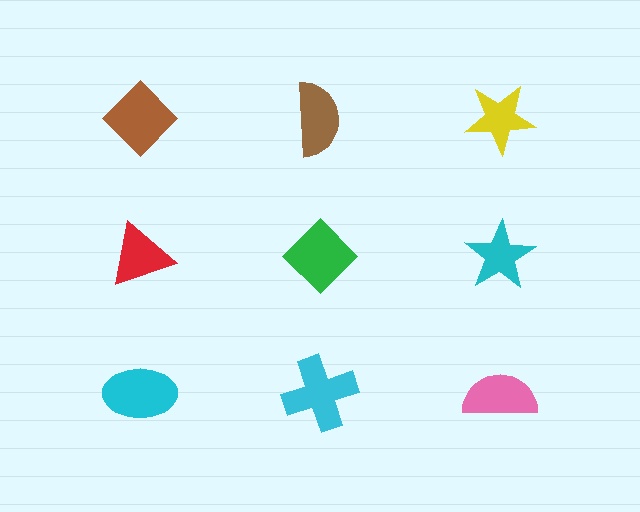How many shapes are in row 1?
3 shapes.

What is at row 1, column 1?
A brown diamond.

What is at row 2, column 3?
A cyan star.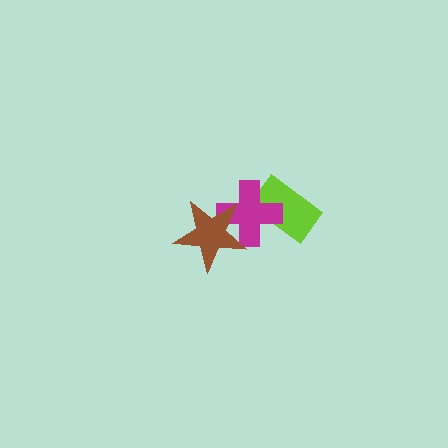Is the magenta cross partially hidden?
Yes, it is partially covered by another shape.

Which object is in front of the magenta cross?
The brown star is in front of the magenta cross.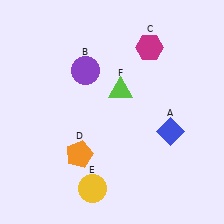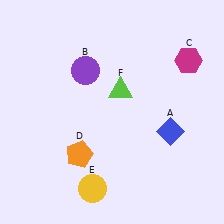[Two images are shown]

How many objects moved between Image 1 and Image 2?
1 object moved between the two images.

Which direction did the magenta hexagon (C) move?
The magenta hexagon (C) moved right.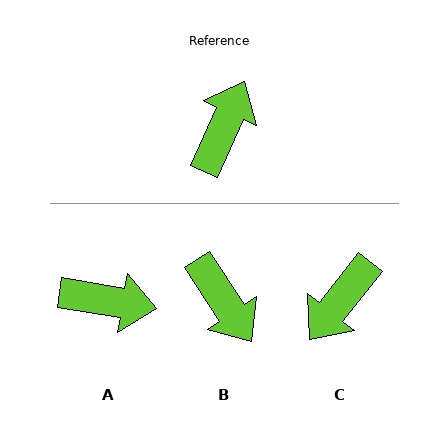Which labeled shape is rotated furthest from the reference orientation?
C, about 166 degrees away.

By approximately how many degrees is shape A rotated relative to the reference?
Approximately 75 degrees clockwise.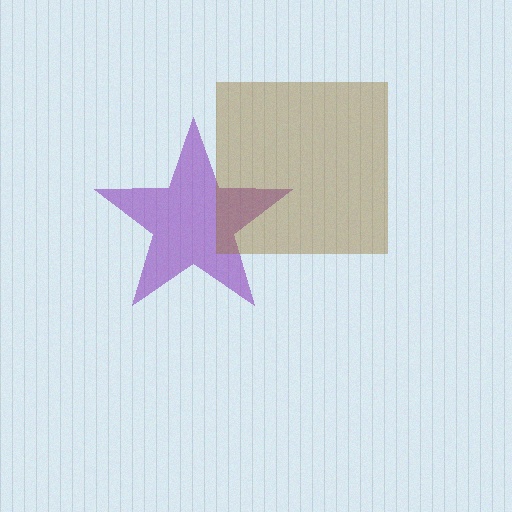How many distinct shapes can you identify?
There are 2 distinct shapes: a purple star, a brown square.